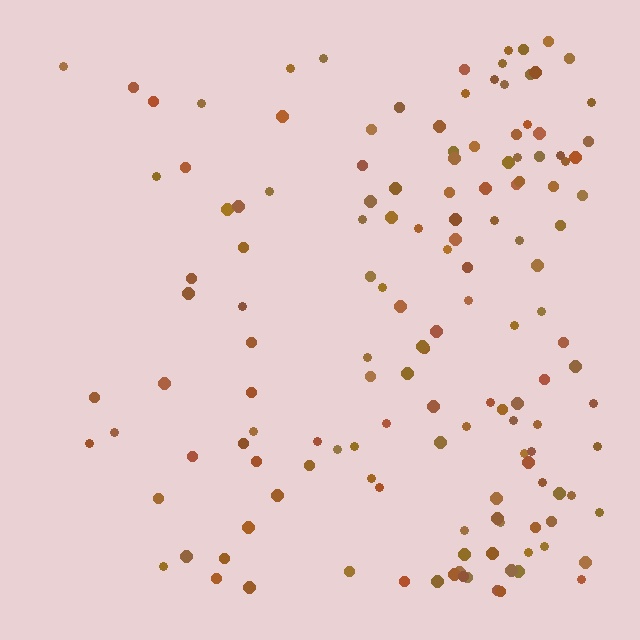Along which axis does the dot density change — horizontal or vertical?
Horizontal.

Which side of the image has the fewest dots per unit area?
The left.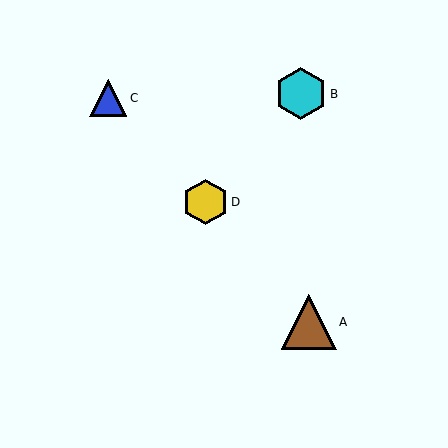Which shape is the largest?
The brown triangle (labeled A) is the largest.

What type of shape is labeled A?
Shape A is a brown triangle.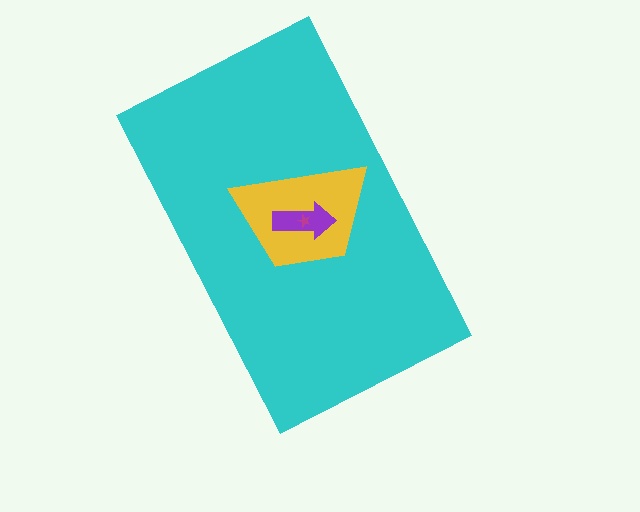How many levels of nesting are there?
4.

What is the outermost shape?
The cyan rectangle.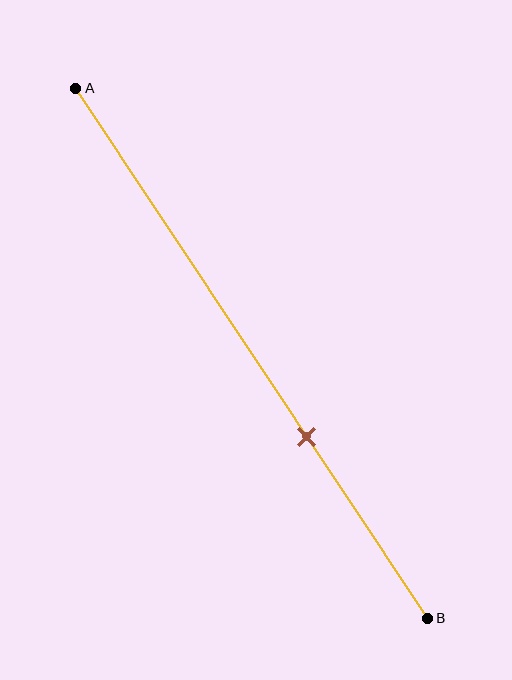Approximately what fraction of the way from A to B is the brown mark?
The brown mark is approximately 65% of the way from A to B.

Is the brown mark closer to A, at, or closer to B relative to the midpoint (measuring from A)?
The brown mark is closer to point B than the midpoint of segment AB.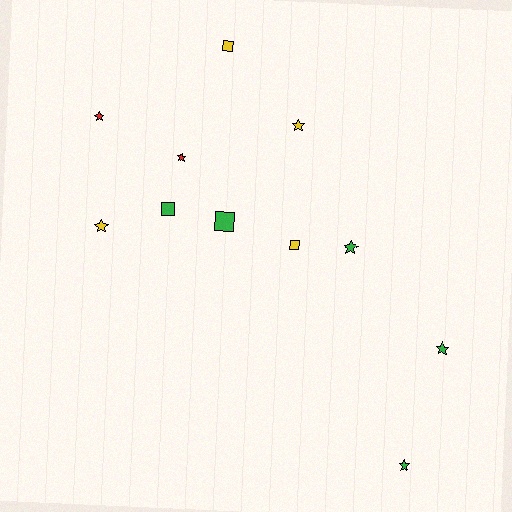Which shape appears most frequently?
Star, with 7 objects.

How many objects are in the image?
There are 11 objects.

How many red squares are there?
There are no red squares.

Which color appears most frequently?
Green, with 5 objects.